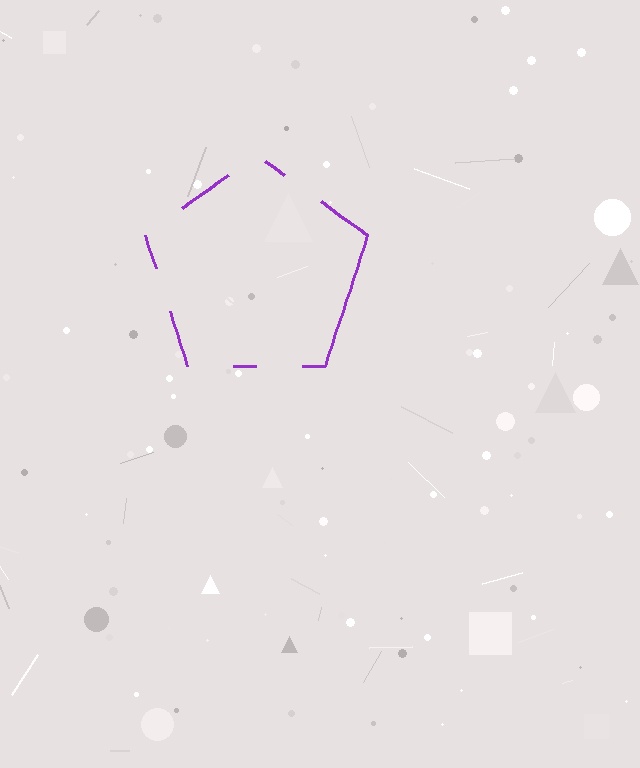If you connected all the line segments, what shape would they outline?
They would outline a pentagon.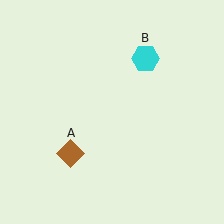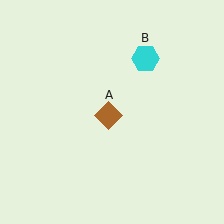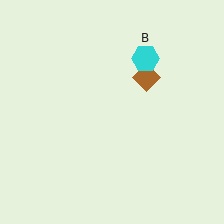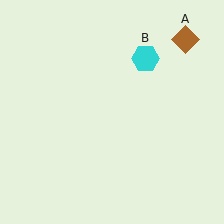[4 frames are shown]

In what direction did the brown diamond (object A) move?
The brown diamond (object A) moved up and to the right.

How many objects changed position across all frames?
1 object changed position: brown diamond (object A).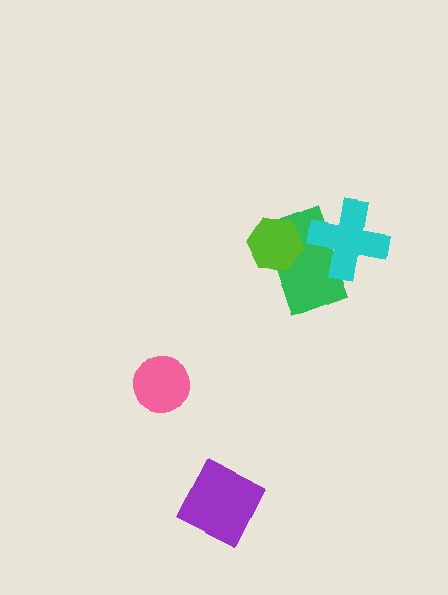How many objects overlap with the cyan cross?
1 object overlaps with the cyan cross.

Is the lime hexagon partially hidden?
No, no other shape covers it.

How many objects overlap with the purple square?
0 objects overlap with the purple square.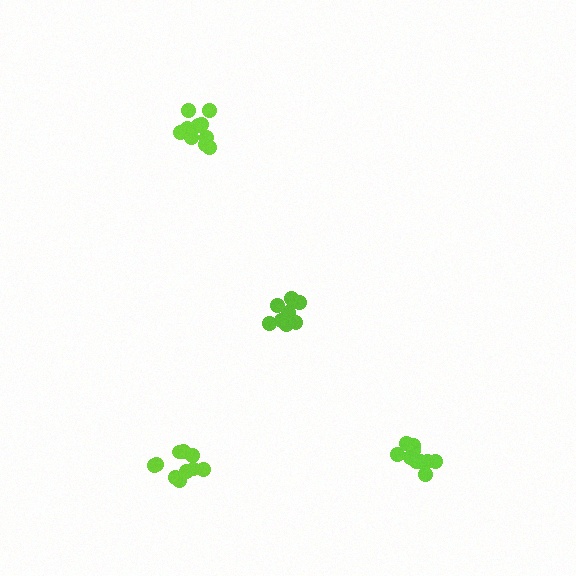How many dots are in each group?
Group 1: 8 dots, Group 2: 10 dots, Group 3: 10 dots, Group 4: 10 dots (38 total).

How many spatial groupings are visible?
There are 4 spatial groupings.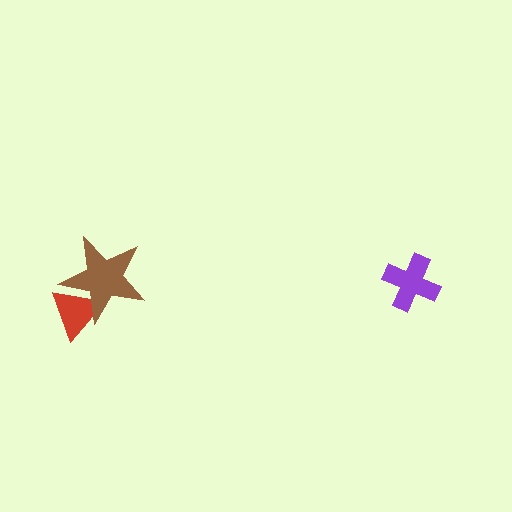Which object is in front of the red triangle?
The brown star is in front of the red triangle.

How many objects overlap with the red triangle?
1 object overlaps with the red triangle.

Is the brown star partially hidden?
No, no other shape covers it.